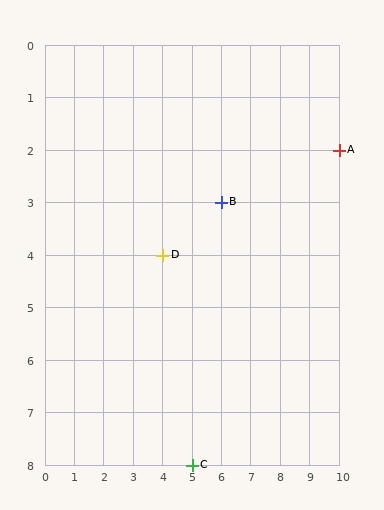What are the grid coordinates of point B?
Point B is at grid coordinates (6, 3).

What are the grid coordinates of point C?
Point C is at grid coordinates (5, 8).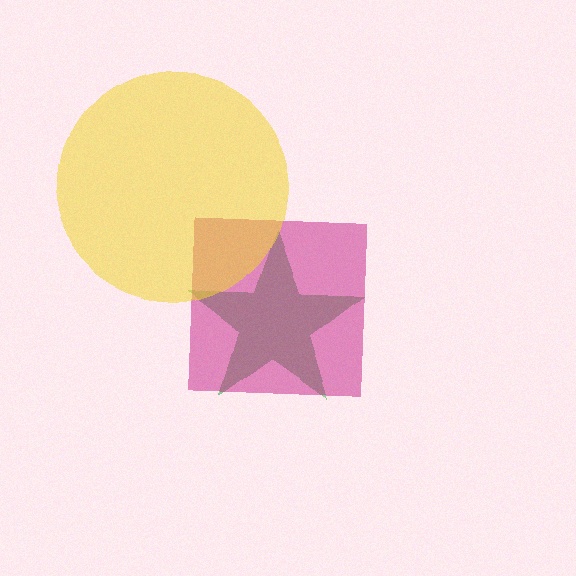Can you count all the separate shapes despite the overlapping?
Yes, there are 3 separate shapes.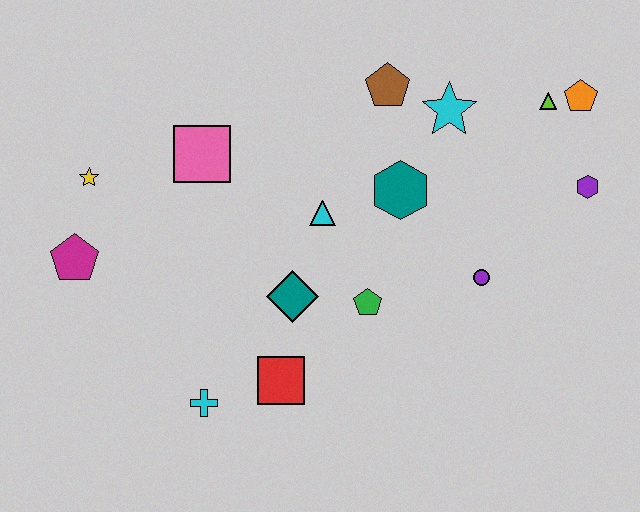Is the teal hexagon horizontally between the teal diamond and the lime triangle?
Yes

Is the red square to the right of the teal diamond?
No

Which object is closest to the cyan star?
The brown pentagon is closest to the cyan star.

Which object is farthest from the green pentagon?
The yellow star is farthest from the green pentagon.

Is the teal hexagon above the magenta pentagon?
Yes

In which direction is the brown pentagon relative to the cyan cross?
The brown pentagon is above the cyan cross.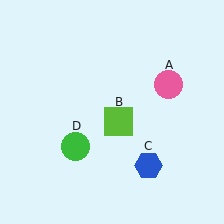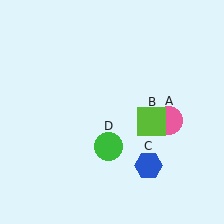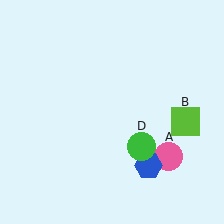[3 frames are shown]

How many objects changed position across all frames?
3 objects changed position: pink circle (object A), lime square (object B), green circle (object D).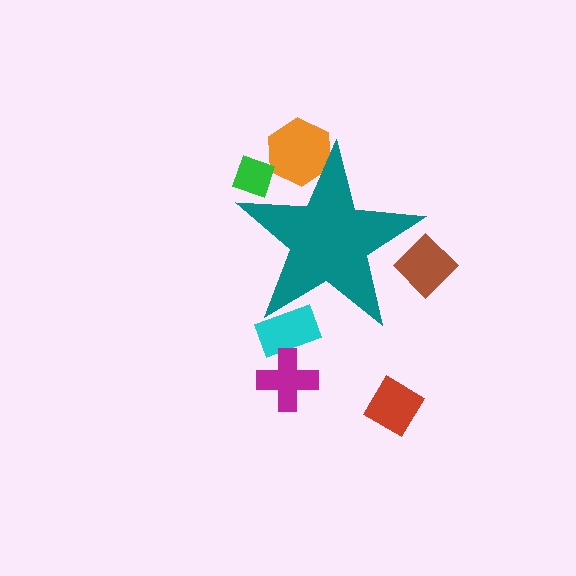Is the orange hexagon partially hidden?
Yes, the orange hexagon is partially hidden behind the teal star.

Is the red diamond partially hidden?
No, the red diamond is fully visible.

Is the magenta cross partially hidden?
No, the magenta cross is fully visible.